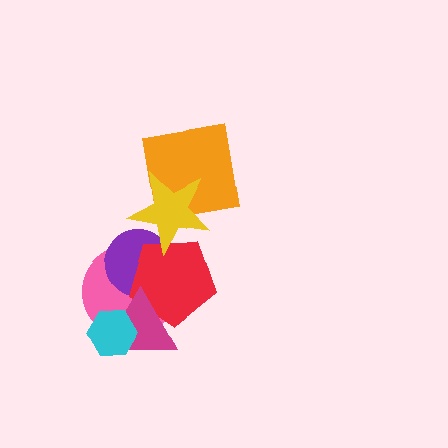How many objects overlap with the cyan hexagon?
2 objects overlap with the cyan hexagon.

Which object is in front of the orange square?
The yellow star is in front of the orange square.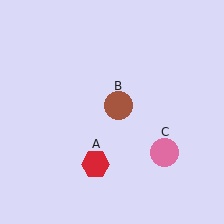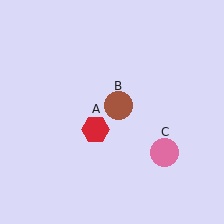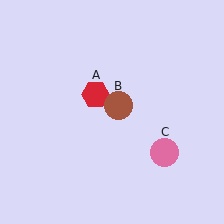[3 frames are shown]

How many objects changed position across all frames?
1 object changed position: red hexagon (object A).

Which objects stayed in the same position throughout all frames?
Brown circle (object B) and pink circle (object C) remained stationary.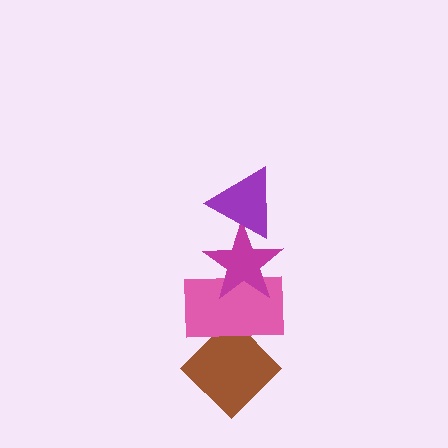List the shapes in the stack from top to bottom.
From top to bottom: the purple triangle, the magenta star, the pink rectangle, the brown diamond.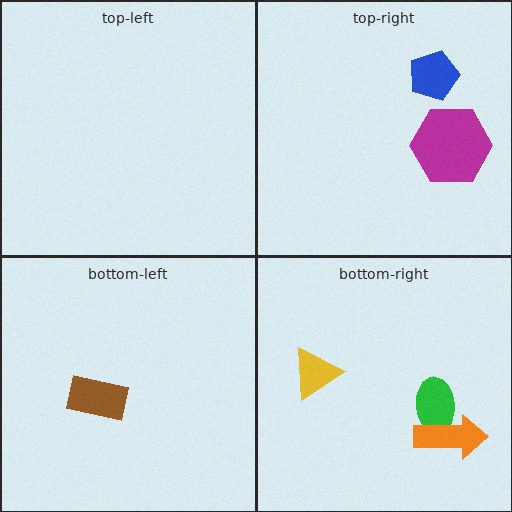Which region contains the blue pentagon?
The top-right region.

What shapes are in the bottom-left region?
The brown rectangle.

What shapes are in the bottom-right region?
The green ellipse, the orange arrow, the yellow triangle.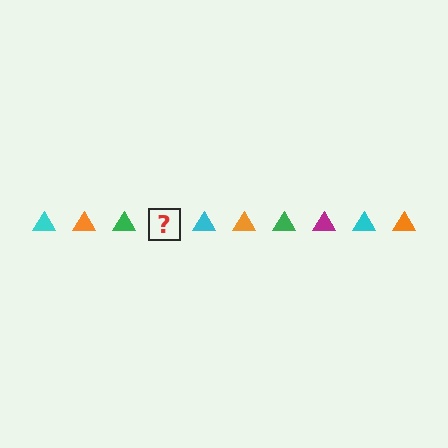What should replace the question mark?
The question mark should be replaced with a magenta triangle.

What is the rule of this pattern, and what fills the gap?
The rule is that the pattern cycles through cyan, orange, green, magenta triangles. The gap should be filled with a magenta triangle.